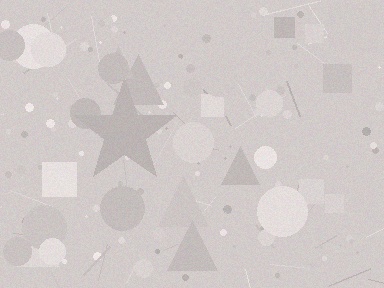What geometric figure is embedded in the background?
A star is embedded in the background.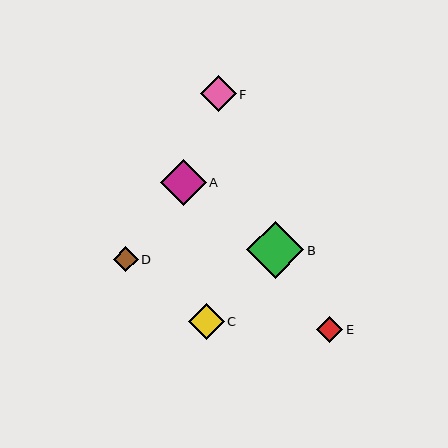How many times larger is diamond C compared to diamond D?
Diamond C is approximately 1.4 times the size of diamond D.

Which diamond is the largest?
Diamond B is the largest with a size of approximately 57 pixels.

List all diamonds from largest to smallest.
From largest to smallest: B, A, F, C, E, D.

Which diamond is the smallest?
Diamond D is the smallest with a size of approximately 25 pixels.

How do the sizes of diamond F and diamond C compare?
Diamond F and diamond C are approximately the same size.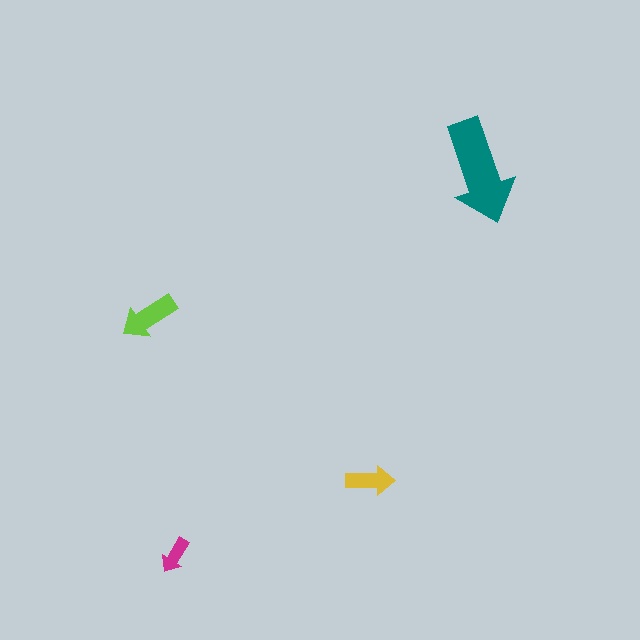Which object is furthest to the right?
The teal arrow is rightmost.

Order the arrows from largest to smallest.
the teal one, the lime one, the yellow one, the magenta one.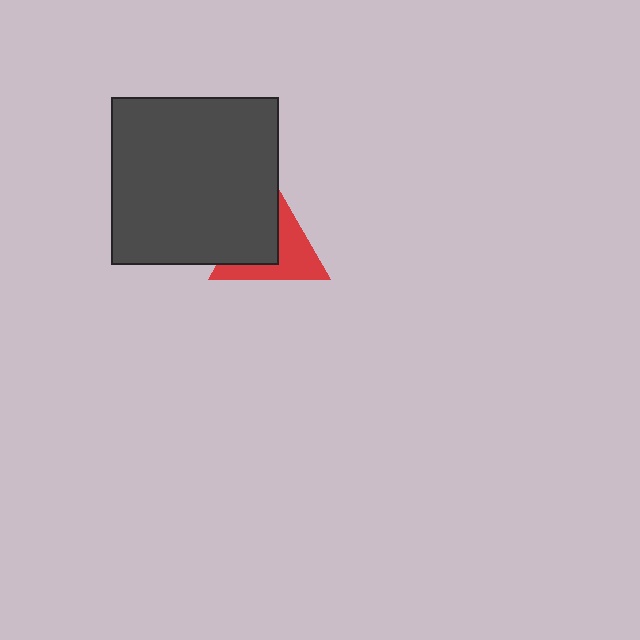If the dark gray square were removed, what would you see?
You would see the complete red triangle.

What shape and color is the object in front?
The object in front is a dark gray square.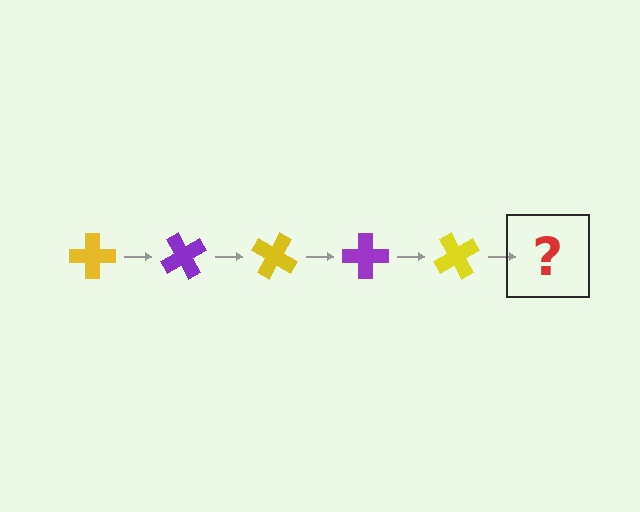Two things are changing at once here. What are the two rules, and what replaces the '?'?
The two rules are that it rotates 60 degrees each step and the color cycles through yellow and purple. The '?' should be a purple cross, rotated 300 degrees from the start.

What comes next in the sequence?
The next element should be a purple cross, rotated 300 degrees from the start.